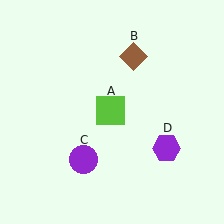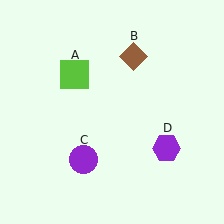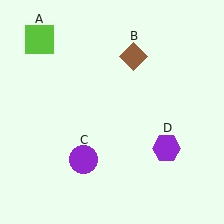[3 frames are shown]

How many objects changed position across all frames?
1 object changed position: lime square (object A).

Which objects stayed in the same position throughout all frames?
Brown diamond (object B) and purple circle (object C) and purple hexagon (object D) remained stationary.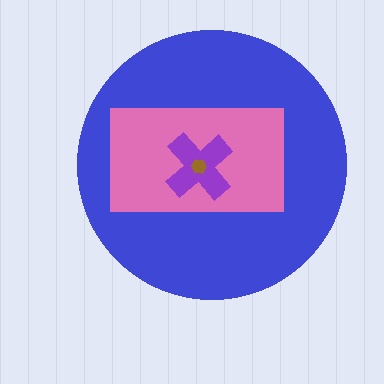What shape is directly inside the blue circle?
The pink rectangle.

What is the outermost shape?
The blue circle.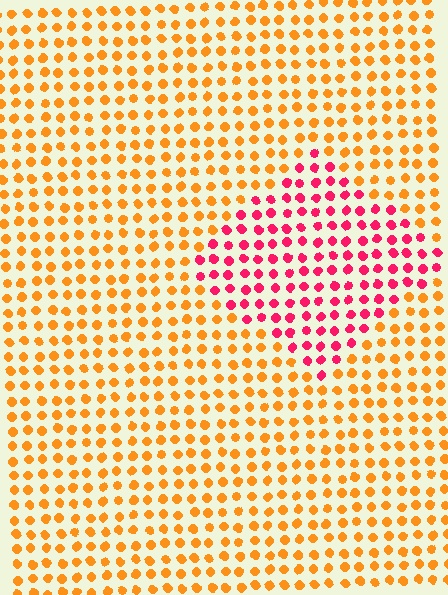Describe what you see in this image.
The image is filled with small orange elements in a uniform arrangement. A diamond-shaped region is visible where the elements are tinted to a slightly different hue, forming a subtle color boundary.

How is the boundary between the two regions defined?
The boundary is defined purely by a slight shift in hue (about 53 degrees). Spacing, size, and orientation are identical on both sides.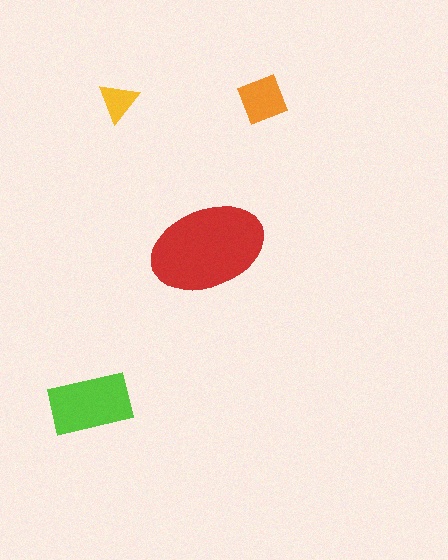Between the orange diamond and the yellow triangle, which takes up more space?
The orange diamond.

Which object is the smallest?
The yellow triangle.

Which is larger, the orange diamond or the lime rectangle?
The lime rectangle.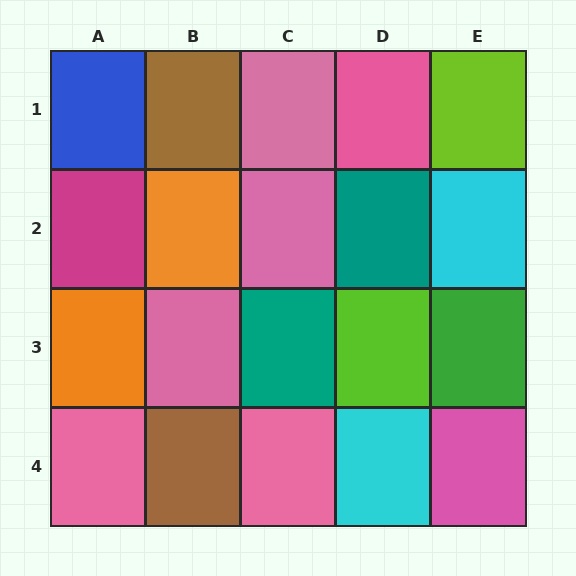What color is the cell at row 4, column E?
Pink.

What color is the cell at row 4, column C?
Pink.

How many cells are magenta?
1 cell is magenta.